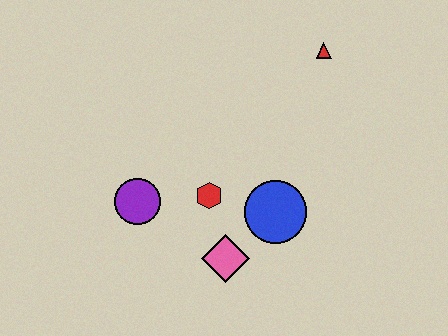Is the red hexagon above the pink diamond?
Yes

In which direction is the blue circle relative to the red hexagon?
The blue circle is to the right of the red hexagon.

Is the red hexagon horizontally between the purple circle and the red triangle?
Yes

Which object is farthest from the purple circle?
The red triangle is farthest from the purple circle.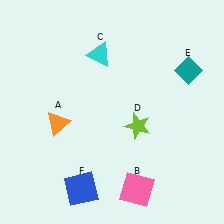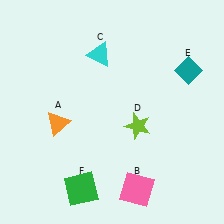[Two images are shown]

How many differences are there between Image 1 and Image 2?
There is 1 difference between the two images.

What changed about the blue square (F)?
In Image 1, F is blue. In Image 2, it changed to green.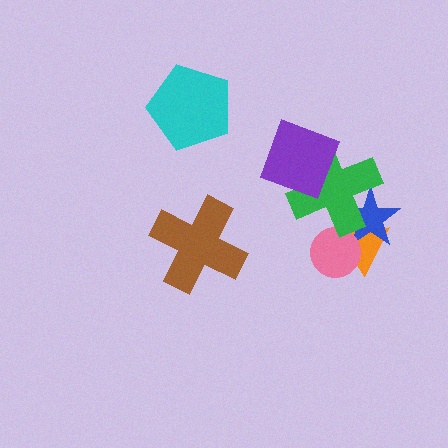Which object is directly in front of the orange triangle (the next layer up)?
The blue star is directly in front of the orange triangle.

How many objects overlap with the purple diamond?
1 object overlaps with the purple diamond.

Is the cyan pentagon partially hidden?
No, no other shape covers it.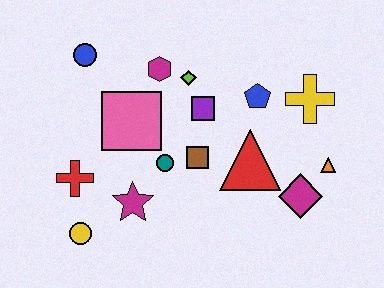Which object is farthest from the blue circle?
The orange triangle is farthest from the blue circle.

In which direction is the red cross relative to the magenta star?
The red cross is to the left of the magenta star.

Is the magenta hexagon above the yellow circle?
Yes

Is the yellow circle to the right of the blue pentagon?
No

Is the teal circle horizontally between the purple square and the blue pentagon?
No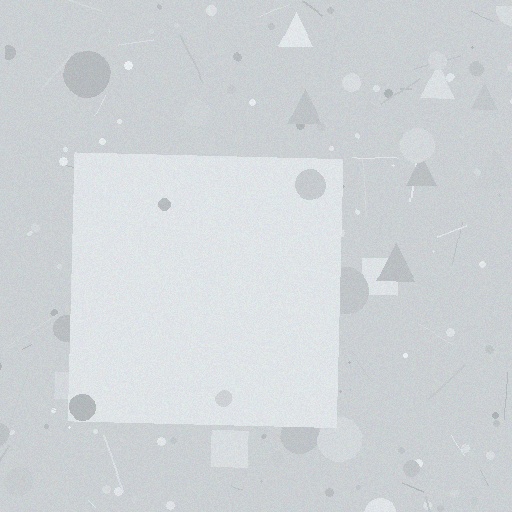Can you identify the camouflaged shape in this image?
The camouflaged shape is a square.